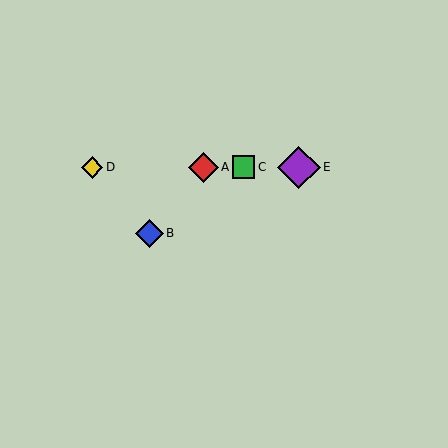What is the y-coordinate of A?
Object A is at y≈167.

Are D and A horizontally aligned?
Yes, both are at y≈167.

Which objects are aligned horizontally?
Objects A, C, D, E are aligned horizontally.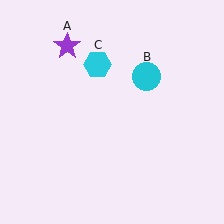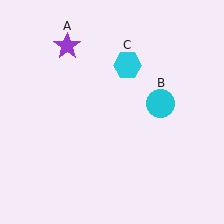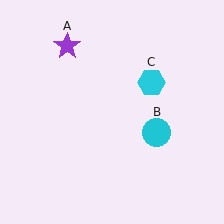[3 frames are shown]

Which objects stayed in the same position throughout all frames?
Purple star (object A) remained stationary.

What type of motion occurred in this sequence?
The cyan circle (object B), cyan hexagon (object C) rotated clockwise around the center of the scene.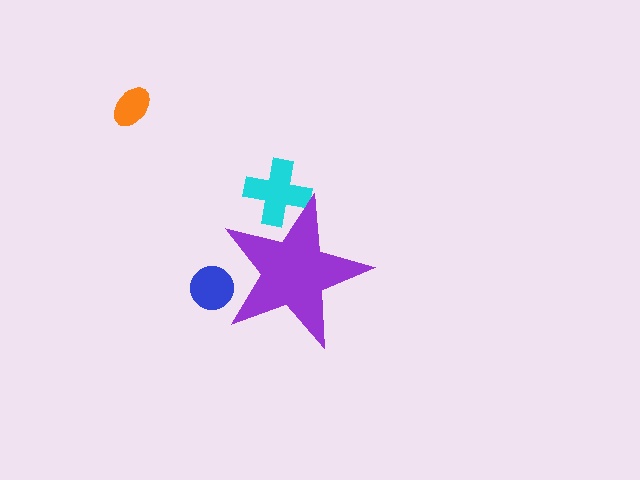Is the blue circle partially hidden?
Yes, the blue circle is partially hidden behind the purple star.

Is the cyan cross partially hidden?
Yes, the cyan cross is partially hidden behind the purple star.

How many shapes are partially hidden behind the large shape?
2 shapes are partially hidden.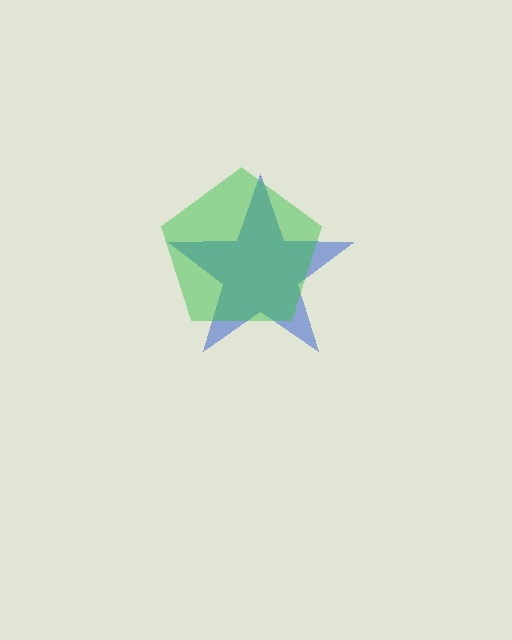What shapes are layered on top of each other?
The layered shapes are: a blue star, a green pentagon.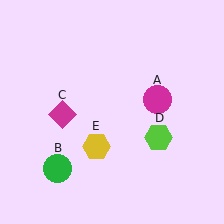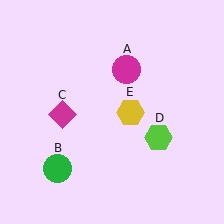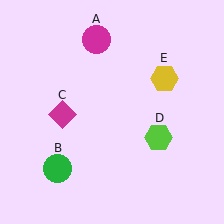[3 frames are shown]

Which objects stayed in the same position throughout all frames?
Green circle (object B) and magenta diamond (object C) and lime hexagon (object D) remained stationary.